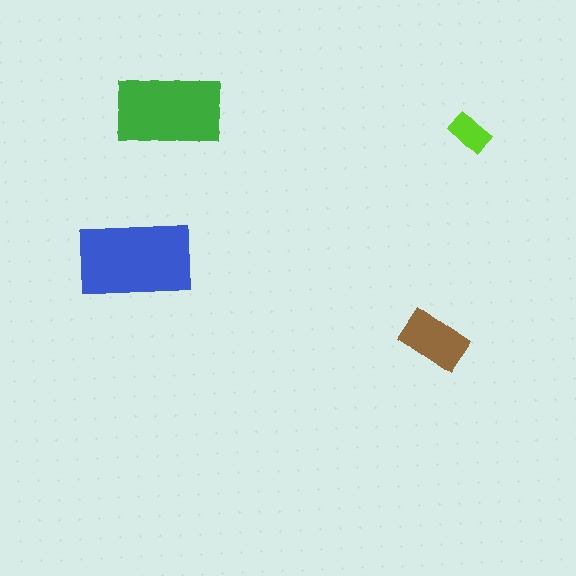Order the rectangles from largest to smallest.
the blue one, the green one, the brown one, the lime one.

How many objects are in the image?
There are 4 objects in the image.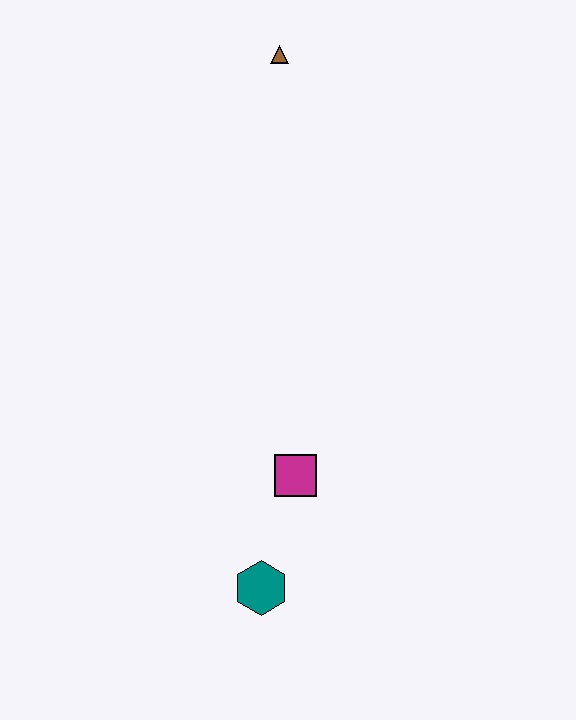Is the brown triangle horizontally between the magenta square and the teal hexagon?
Yes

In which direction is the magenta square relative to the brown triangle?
The magenta square is below the brown triangle.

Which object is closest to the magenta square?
The teal hexagon is closest to the magenta square.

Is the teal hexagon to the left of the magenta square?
Yes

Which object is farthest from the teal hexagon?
The brown triangle is farthest from the teal hexagon.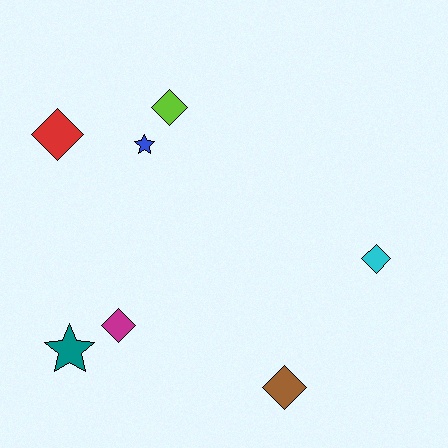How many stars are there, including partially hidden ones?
There are 2 stars.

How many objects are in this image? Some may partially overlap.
There are 7 objects.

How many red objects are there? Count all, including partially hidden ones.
There is 1 red object.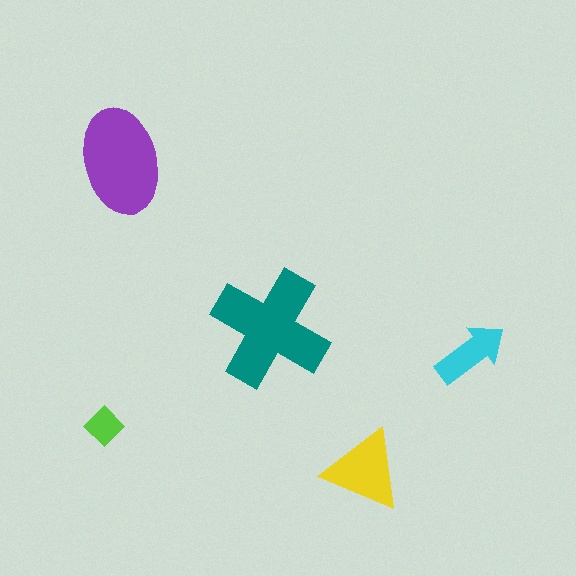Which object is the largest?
The teal cross.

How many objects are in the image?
There are 5 objects in the image.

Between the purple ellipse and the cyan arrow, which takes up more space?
The purple ellipse.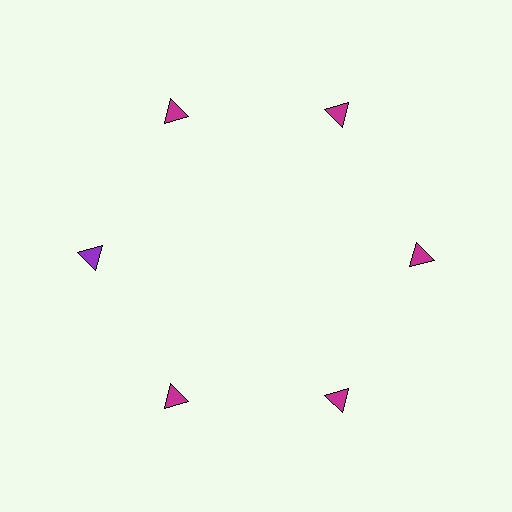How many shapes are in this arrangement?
There are 6 shapes arranged in a ring pattern.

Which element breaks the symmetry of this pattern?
The purple triangle at roughly the 9 o'clock position breaks the symmetry. All other shapes are magenta triangles.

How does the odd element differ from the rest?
It has a different color: purple instead of magenta.